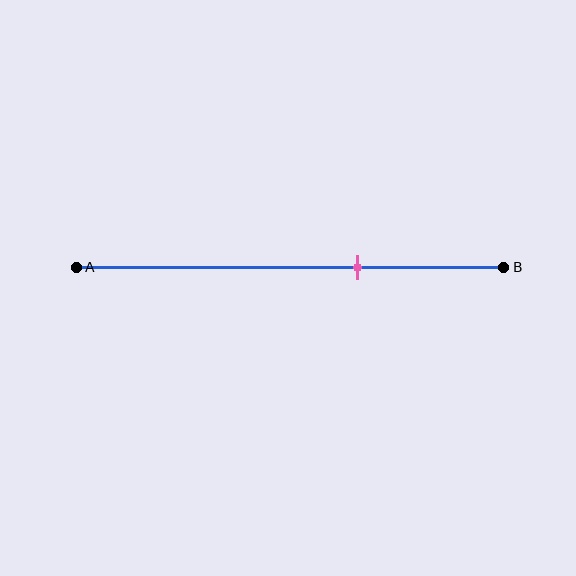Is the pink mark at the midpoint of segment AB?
No, the mark is at about 65% from A, not at the 50% midpoint.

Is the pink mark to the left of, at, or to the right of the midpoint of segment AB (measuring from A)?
The pink mark is to the right of the midpoint of segment AB.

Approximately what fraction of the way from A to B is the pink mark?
The pink mark is approximately 65% of the way from A to B.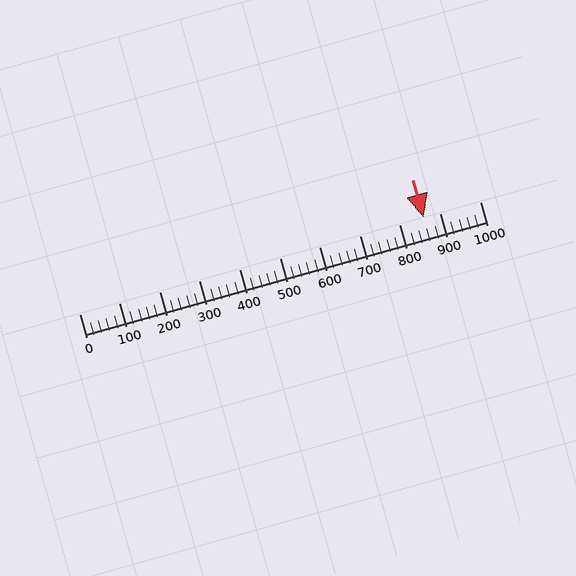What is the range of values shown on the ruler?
The ruler shows values from 0 to 1000.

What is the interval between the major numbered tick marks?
The major tick marks are spaced 100 units apart.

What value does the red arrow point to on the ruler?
The red arrow points to approximately 860.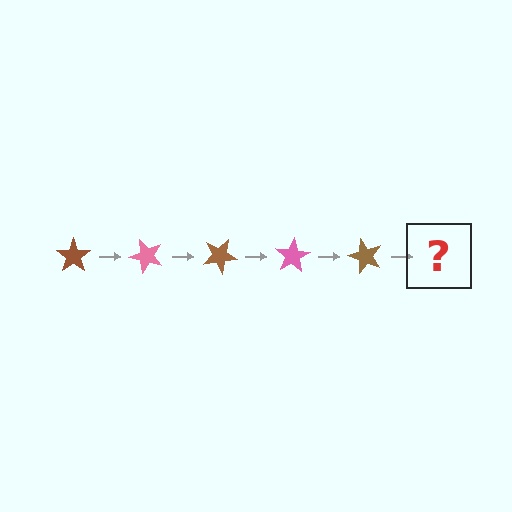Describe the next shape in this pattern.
It should be a pink star, rotated 250 degrees from the start.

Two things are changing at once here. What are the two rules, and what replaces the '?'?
The two rules are that it rotates 50 degrees each step and the color cycles through brown and pink. The '?' should be a pink star, rotated 250 degrees from the start.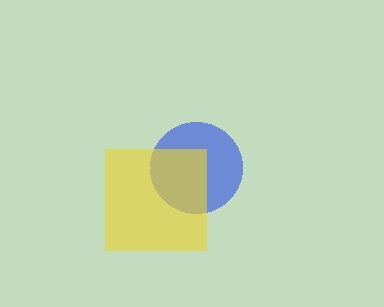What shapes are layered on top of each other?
The layered shapes are: a blue circle, a yellow square.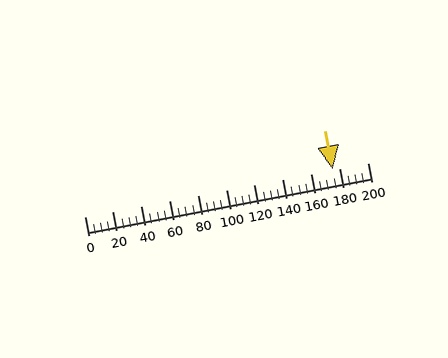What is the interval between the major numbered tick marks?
The major tick marks are spaced 20 units apart.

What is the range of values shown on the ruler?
The ruler shows values from 0 to 200.